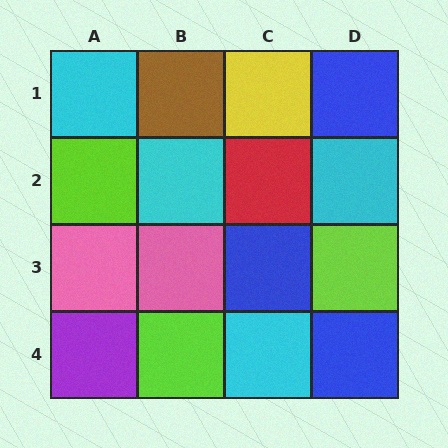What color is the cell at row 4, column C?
Cyan.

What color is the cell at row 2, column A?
Lime.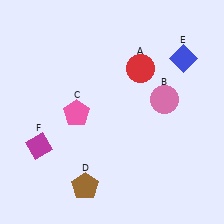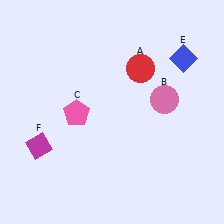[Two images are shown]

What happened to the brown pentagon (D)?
The brown pentagon (D) was removed in Image 2. It was in the bottom-left area of Image 1.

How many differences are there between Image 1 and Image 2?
There is 1 difference between the two images.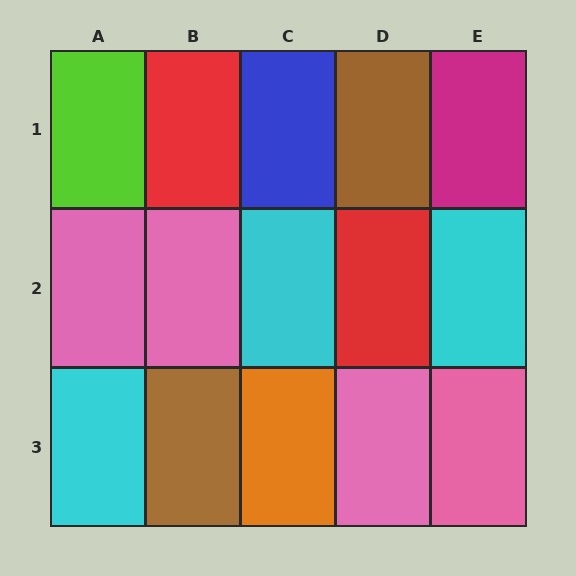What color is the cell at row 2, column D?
Red.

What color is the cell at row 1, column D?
Brown.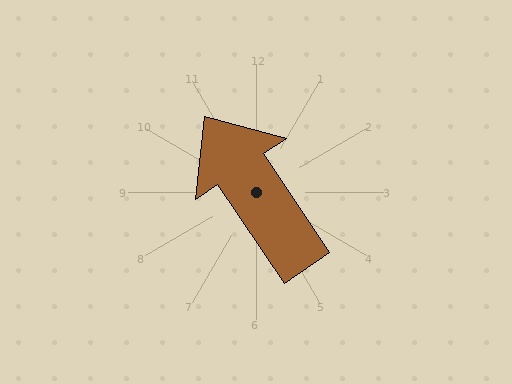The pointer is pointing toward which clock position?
Roughly 11 o'clock.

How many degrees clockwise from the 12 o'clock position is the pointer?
Approximately 326 degrees.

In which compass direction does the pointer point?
Northwest.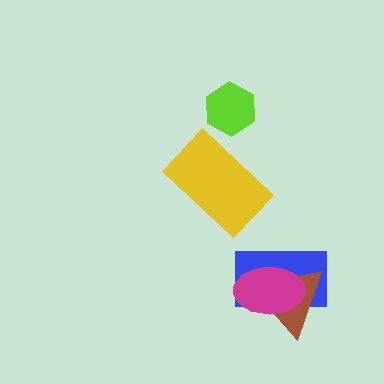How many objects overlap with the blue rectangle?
2 objects overlap with the blue rectangle.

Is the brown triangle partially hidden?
Yes, it is partially covered by another shape.